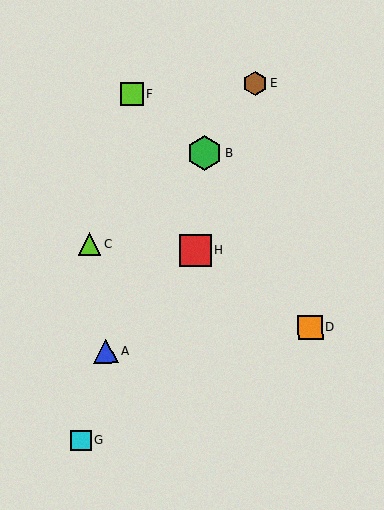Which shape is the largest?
The green hexagon (labeled B) is the largest.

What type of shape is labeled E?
Shape E is a brown hexagon.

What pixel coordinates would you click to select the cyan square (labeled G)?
Click at (81, 440) to select the cyan square G.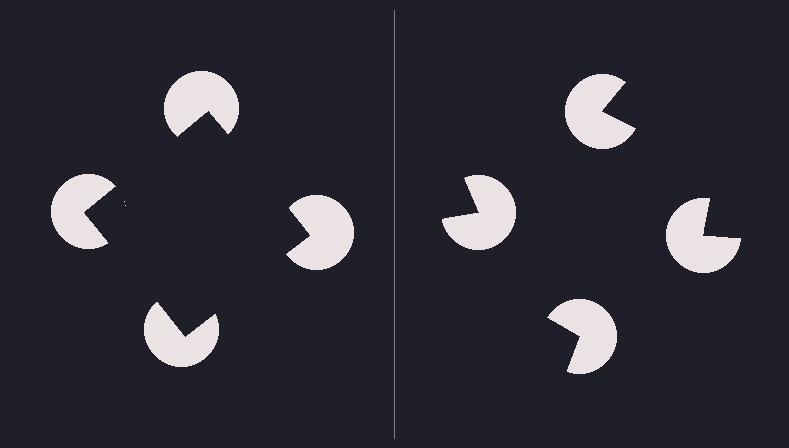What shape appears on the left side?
An illusory square.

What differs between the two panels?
The pac-man discs are positioned identically on both sides; only the wedge orientations differ. On the left they align to a square; on the right they are misaligned.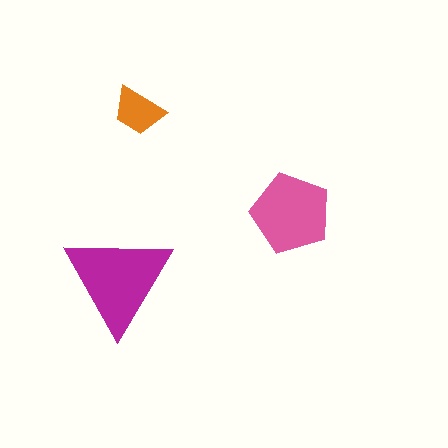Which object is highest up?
The orange trapezoid is topmost.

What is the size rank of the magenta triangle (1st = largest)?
1st.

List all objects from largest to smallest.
The magenta triangle, the pink pentagon, the orange trapezoid.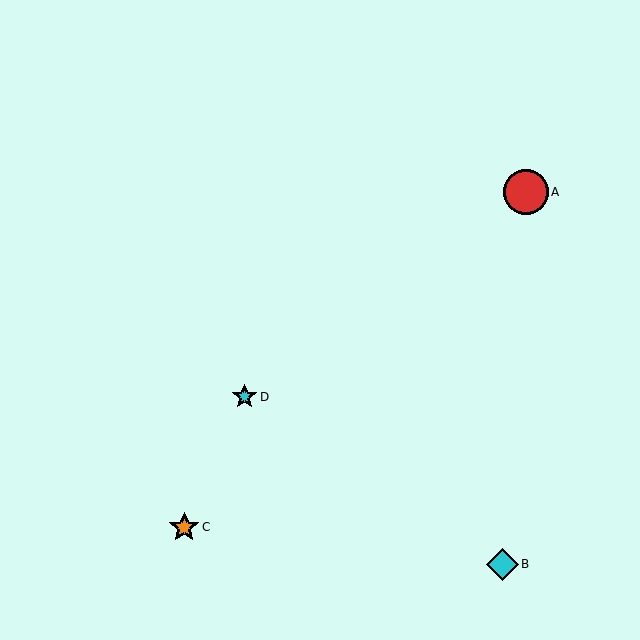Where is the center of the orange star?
The center of the orange star is at (184, 527).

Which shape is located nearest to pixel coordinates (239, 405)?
The cyan star (labeled D) at (244, 397) is nearest to that location.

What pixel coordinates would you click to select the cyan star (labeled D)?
Click at (244, 397) to select the cyan star D.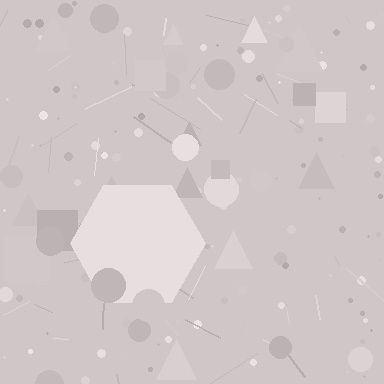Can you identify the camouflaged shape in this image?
The camouflaged shape is a hexagon.